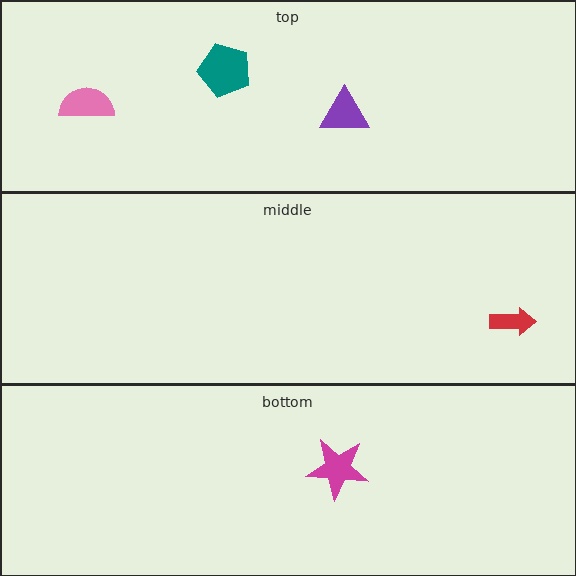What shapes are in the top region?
The pink semicircle, the teal pentagon, the purple triangle.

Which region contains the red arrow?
The middle region.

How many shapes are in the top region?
3.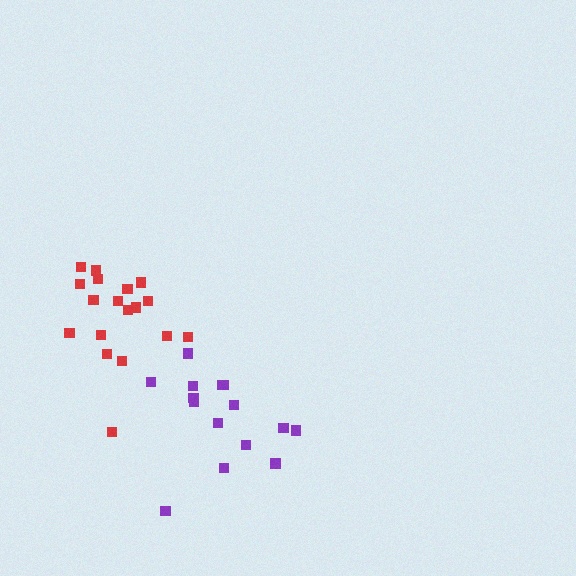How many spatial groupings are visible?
There are 2 spatial groupings.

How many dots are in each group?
Group 1: 15 dots, Group 2: 18 dots (33 total).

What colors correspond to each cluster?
The clusters are colored: purple, red.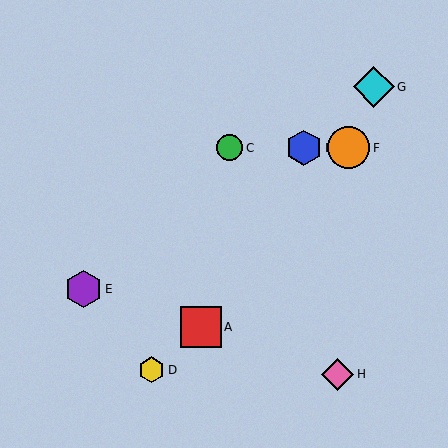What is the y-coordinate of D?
Object D is at y≈370.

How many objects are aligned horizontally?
3 objects (B, C, F) are aligned horizontally.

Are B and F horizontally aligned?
Yes, both are at y≈148.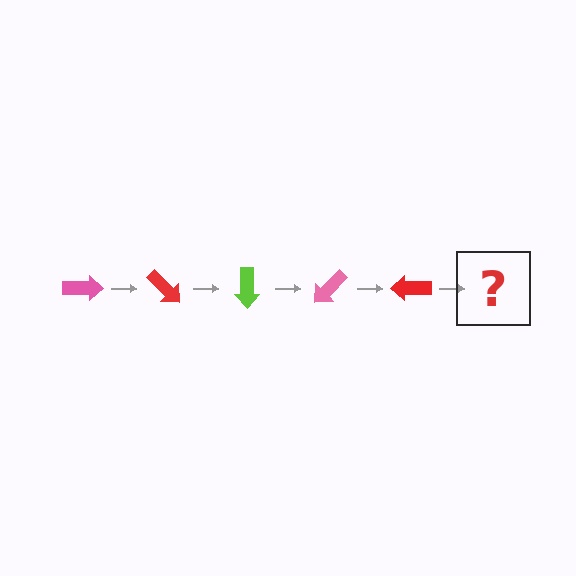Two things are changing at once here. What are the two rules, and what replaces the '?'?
The two rules are that it rotates 45 degrees each step and the color cycles through pink, red, and lime. The '?' should be a lime arrow, rotated 225 degrees from the start.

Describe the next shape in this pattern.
It should be a lime arrow, rotated 225 degrees from the start.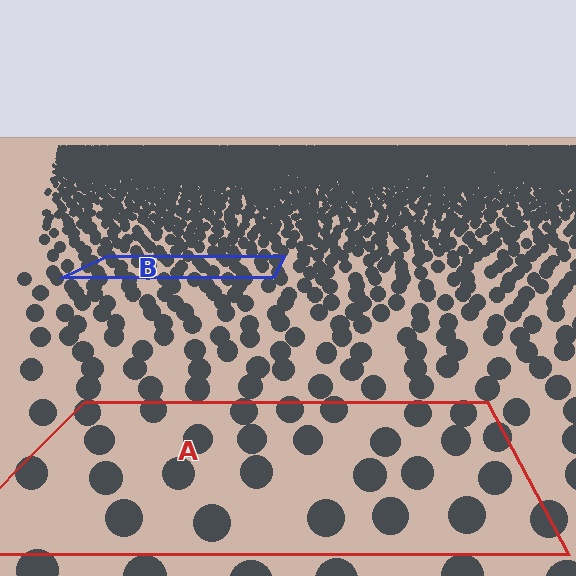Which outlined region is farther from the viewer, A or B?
Region B is farther from the viewer — the texture elements inside it appear smaller and more densely packed.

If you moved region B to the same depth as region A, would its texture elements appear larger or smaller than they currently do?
They would appear larger. At a closer depth, the same texture elements are projected at a bigger on-screen size.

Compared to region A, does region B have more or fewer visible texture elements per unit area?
Region B has more texture elements per unit area — they are packed more densely because it is farther away.